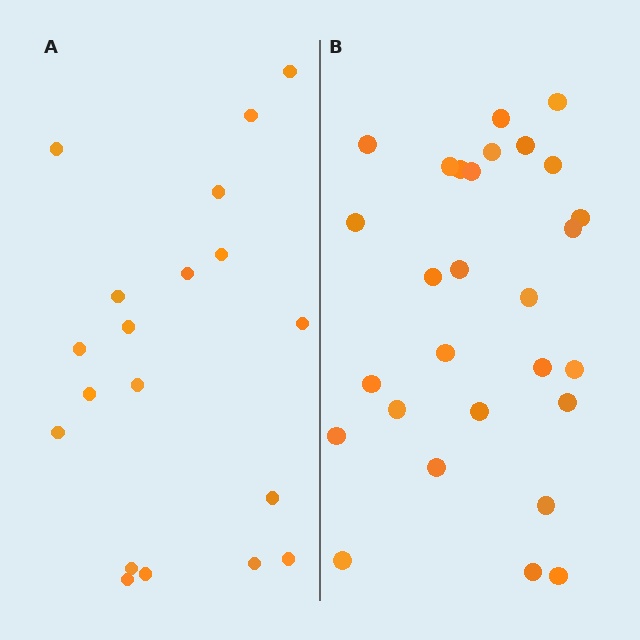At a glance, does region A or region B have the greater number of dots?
Region B (the right region) has more dots.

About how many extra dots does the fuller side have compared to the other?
Region B has roughly 8 or so more dots than region A.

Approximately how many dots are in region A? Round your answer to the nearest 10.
About 20 dots. (The exact count is 19, which rounds to 20.)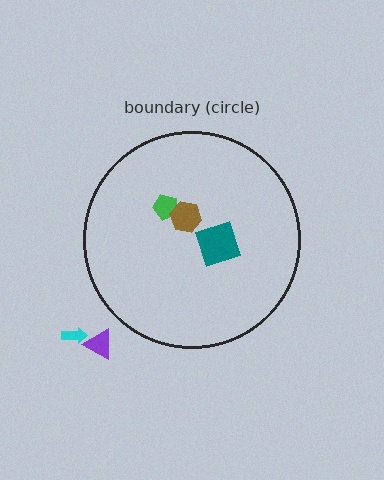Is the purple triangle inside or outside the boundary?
Outside.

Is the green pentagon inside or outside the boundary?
Inside.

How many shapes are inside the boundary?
3 inside, 2 outside.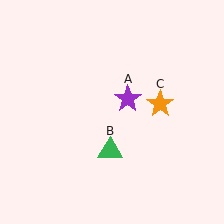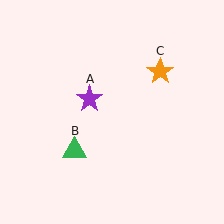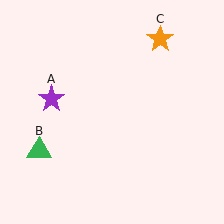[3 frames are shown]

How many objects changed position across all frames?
3 objects changed position: purple star (object A), green triangle (object B), orange star (object C).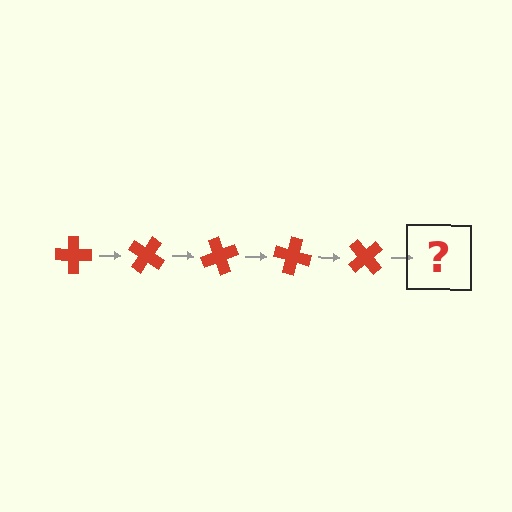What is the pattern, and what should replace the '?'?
The pattern is that the cross rotates 35 degrees each step. The '?' should be a red cross rotated 175 degrees.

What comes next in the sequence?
The next element should be a red cross rotated 175 degrees.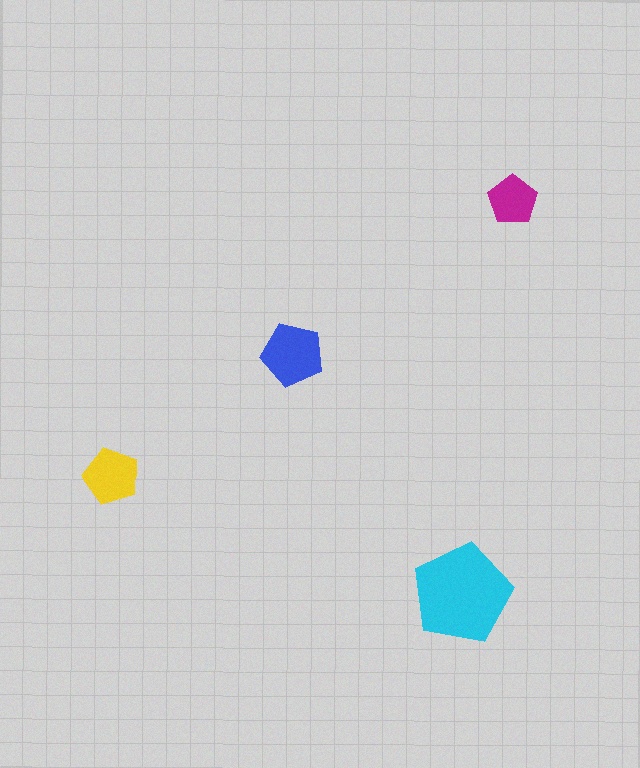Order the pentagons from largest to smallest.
the cyan one, the blue one, the yellow one, the magenta one.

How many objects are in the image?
There are 4 objects in the image.